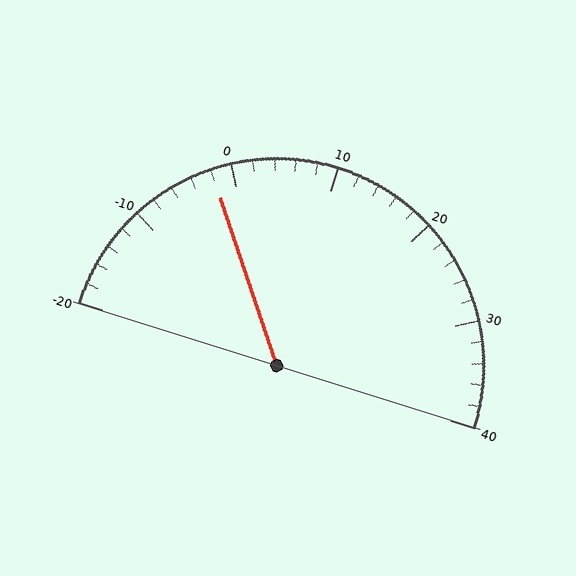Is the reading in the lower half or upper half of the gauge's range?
The reading is in the lower half of the range (-20 to 40).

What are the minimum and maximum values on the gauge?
The gauge ranges from -20 to 40.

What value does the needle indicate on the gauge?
The needle indicates approximately -2.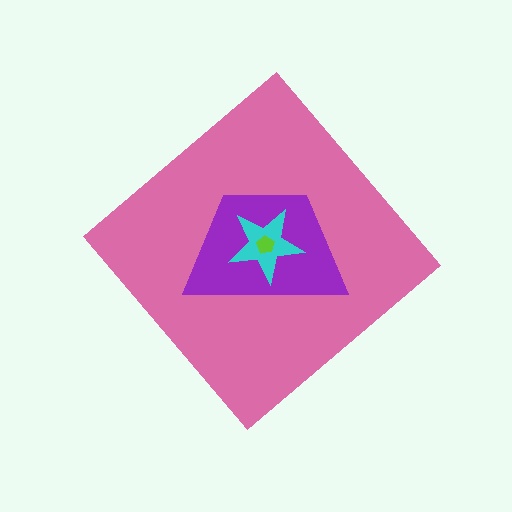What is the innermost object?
The lime pentagon.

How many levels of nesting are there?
4.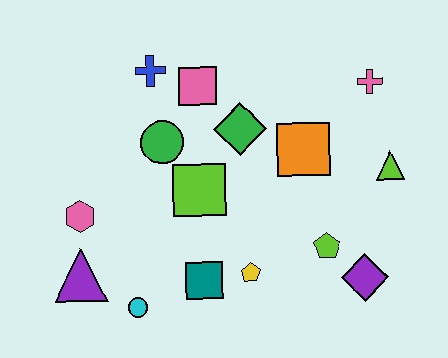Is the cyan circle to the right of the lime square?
No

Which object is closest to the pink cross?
The lime triangle is closest to the pink cross.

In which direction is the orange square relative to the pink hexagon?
The orange square is to the right of the pink hexagon.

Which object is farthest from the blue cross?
The purple diamond is farthest from the blue cross.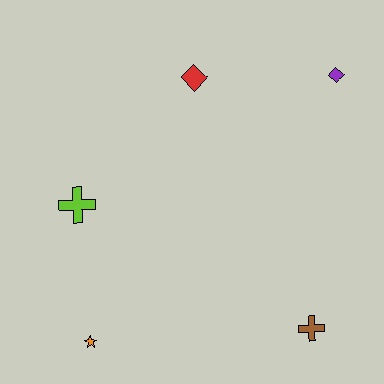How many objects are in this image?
There are 5 objects.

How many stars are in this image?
There is 1 star.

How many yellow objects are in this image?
There are no yellow objects.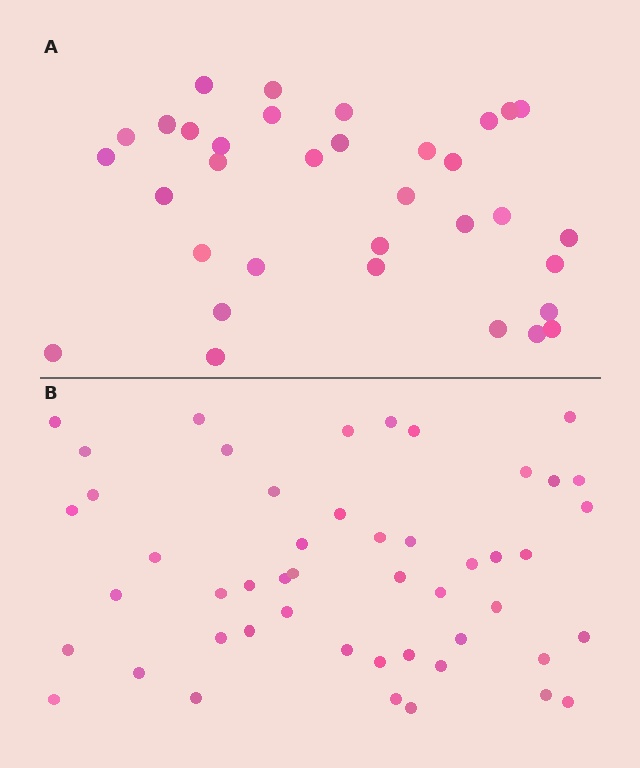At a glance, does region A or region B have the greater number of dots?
Region B (the bottom region) has more dots.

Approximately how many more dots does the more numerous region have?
Region B has approximately 15 more dots than region A.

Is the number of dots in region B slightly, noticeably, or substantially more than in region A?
Region B has noticeably more, but not dramatically so. The ratio is roughly 1.4 to 1.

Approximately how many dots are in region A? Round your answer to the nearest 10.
About 30 dots. (The exact count is 34, which rounds to 30.)